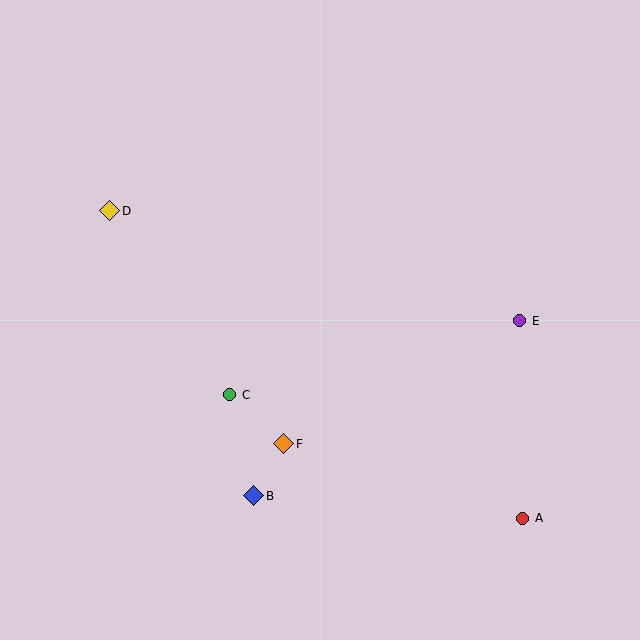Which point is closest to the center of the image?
Point C at (230, 395) is closest to the center.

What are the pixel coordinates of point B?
Point B is at (254, 496).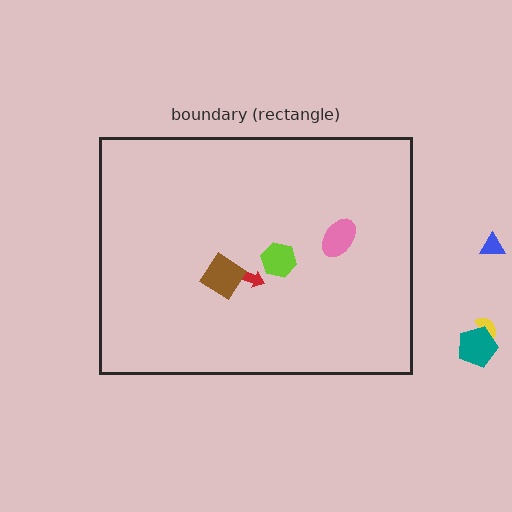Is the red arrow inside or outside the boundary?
Inside.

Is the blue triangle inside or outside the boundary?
Outside.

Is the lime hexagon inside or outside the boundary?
Inside.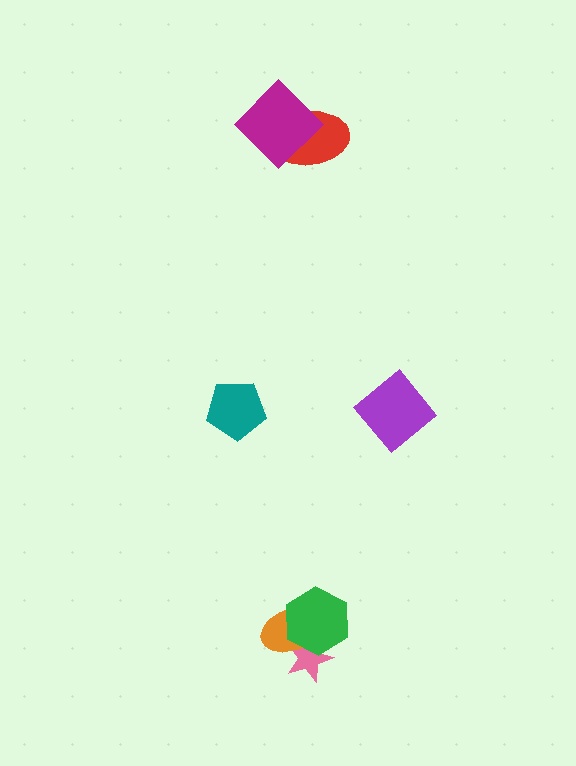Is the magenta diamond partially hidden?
No, no other shape covers it.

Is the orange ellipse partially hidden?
Yes, it is partially covered by another shape.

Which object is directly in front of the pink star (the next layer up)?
The orange ellipse is directly in front of the pink star.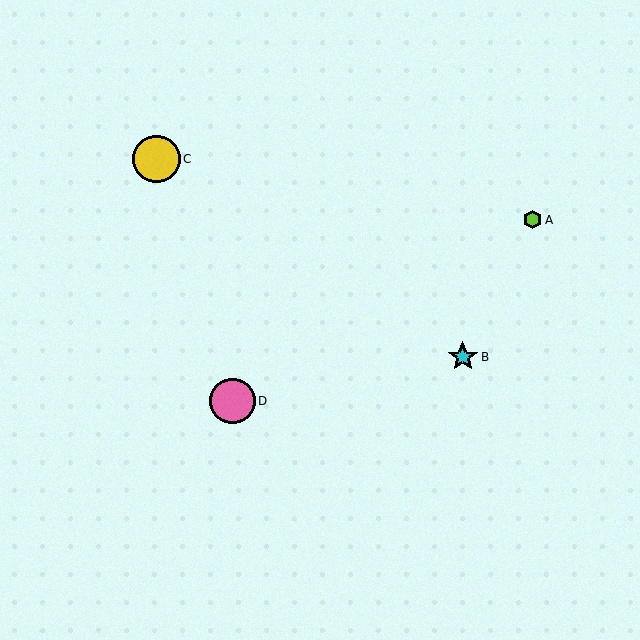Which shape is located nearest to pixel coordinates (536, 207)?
The lime hexagon (labeled A) at (532, 220) is nearest to that location.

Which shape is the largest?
The yellow circle (labeled C) is the largest.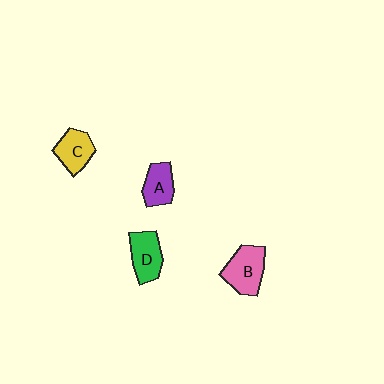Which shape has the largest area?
Shape B (pink).